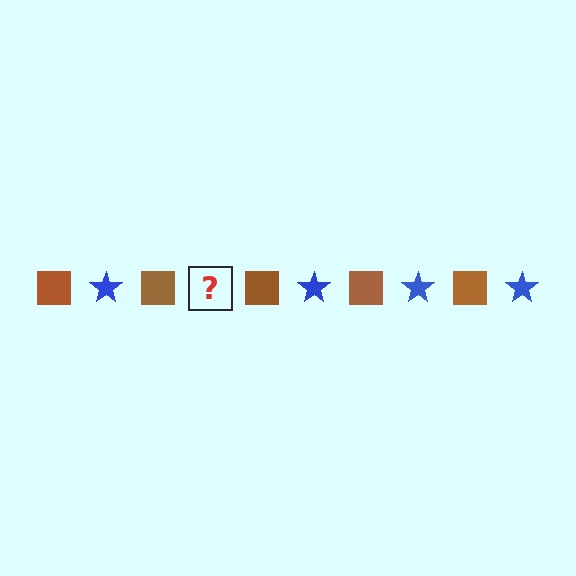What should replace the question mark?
The question mark should be replaced with a blue star.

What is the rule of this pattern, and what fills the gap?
The rule is that the pattern alternates between brown square and blue star. The gap should be filled with a blue star.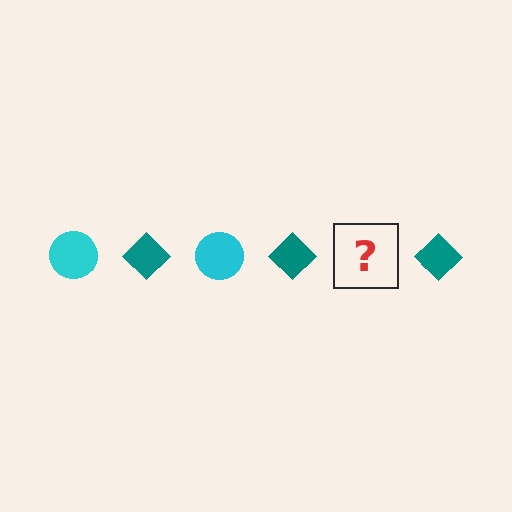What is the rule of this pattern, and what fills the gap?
The rule is that the pattern alternates between cyan circle and teal diamond. The gap should be filled with a cyan circle.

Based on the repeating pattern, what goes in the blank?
The blank should be a cyan circle.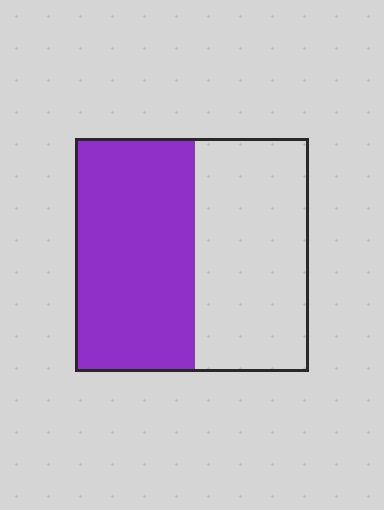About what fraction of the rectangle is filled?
About one half (1/2).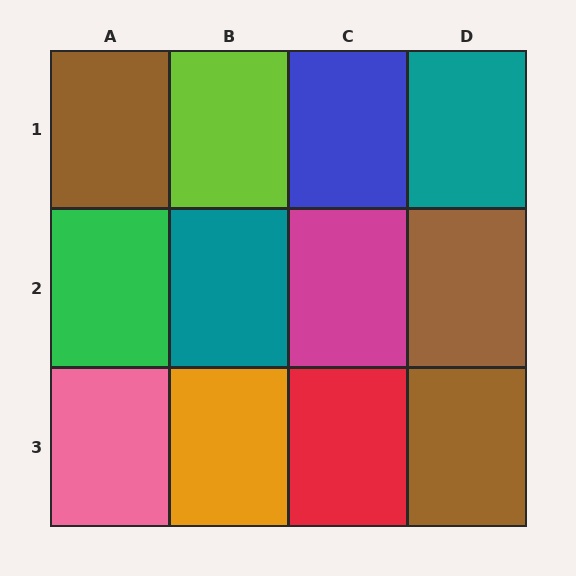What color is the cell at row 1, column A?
Brown.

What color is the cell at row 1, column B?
Lime.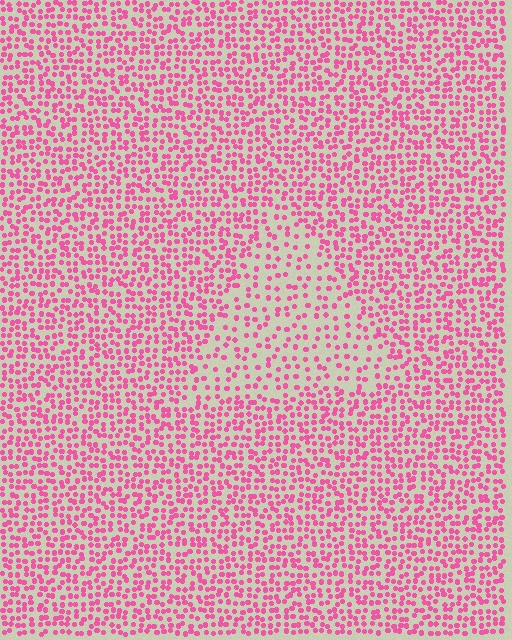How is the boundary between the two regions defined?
The boundary is defined by a change in element density (approximately 1.9x ratio). All elements are the same color, size, and shape.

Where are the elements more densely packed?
The elements are more densely packed outside the triangle boundary.